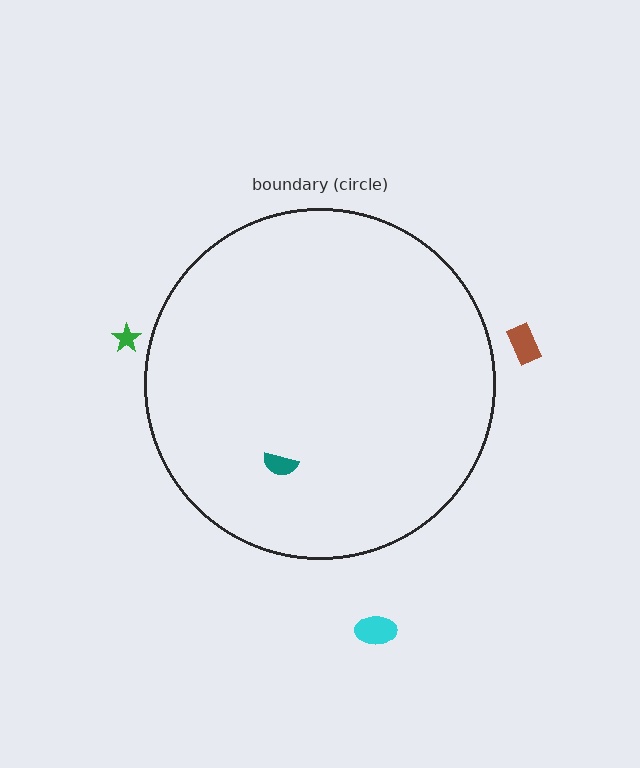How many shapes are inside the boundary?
1 inside, 3 outside.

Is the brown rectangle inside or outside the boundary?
Outside.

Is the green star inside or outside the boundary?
Outside.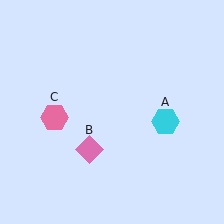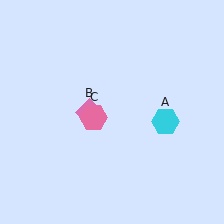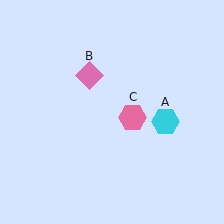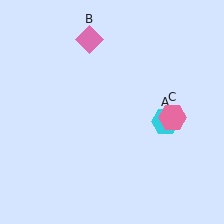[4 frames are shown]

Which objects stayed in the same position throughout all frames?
Cyan hexagon (object A) remained stationary.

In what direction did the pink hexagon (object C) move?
The pink hexagon (object C) moved right.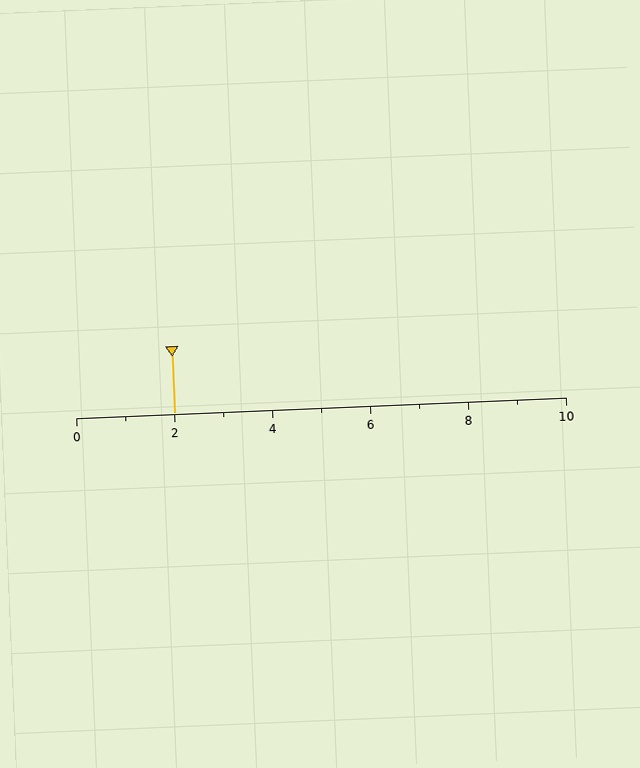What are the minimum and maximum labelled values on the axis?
The axis runs from 0 to 10.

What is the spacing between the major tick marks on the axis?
The major ticks are spaced 2 apart.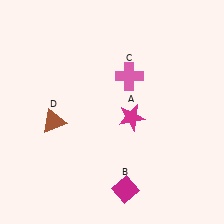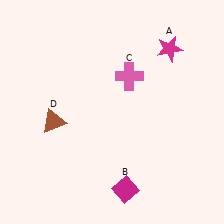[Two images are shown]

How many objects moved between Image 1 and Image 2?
1 object moved between the two images.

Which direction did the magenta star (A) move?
The magenta star (A) moved up.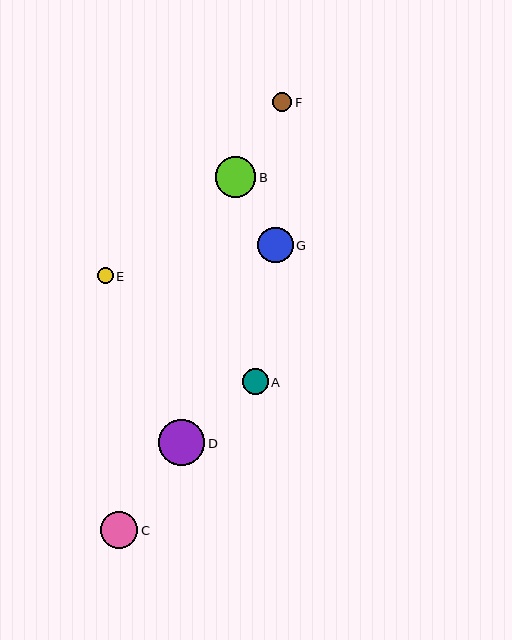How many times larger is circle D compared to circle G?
Circle D is approximately 1.3 times the size of circle G.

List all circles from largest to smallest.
From largest to smallest: D, B, C, G, A, F, E.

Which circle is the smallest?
Circle E is the smallest with a size of approximately 16 pixels.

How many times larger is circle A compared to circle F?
Circle A is approximately 1.3 times the size of circle F.